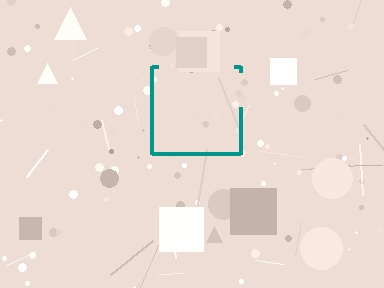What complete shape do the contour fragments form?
The contour fragments form a square.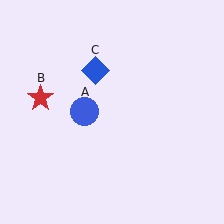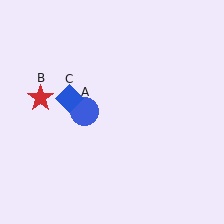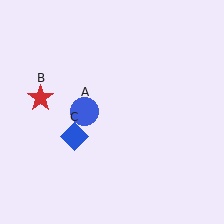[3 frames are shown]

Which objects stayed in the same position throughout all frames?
Blue circle (object A) and red star (object B) remained stationary.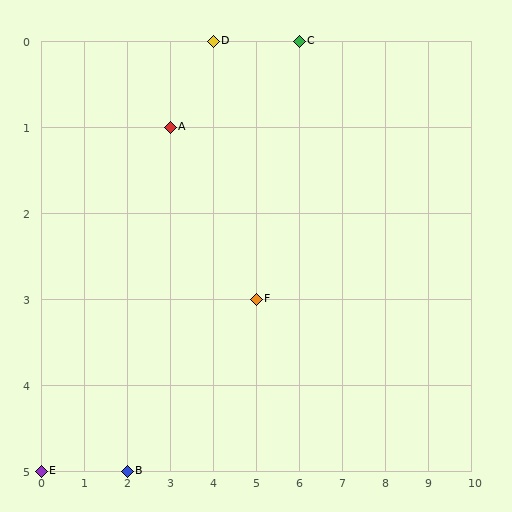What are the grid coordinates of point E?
Point E is at grid coordinates (0, 5).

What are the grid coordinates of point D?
Point D is at grid coordinates (4, 0).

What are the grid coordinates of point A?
Point A is at grid coordinates (3, 1).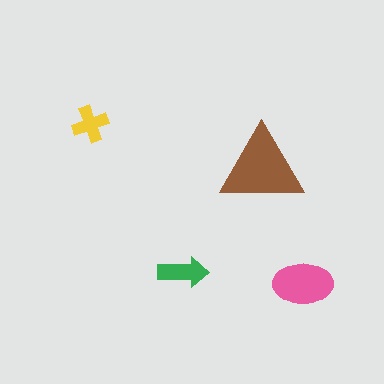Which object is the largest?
The brown triangle.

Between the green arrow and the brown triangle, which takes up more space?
The brown triangle.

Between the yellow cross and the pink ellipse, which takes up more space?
The pink ellipse.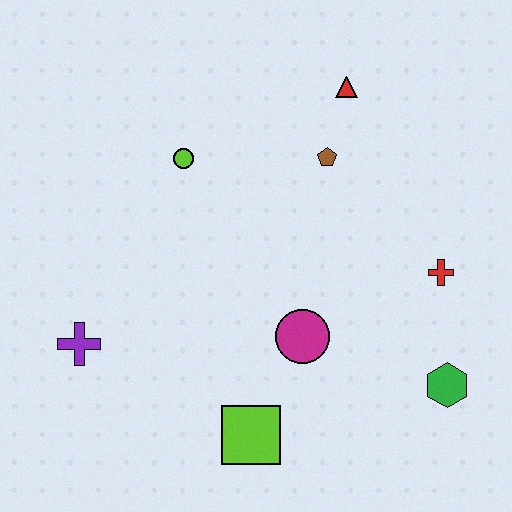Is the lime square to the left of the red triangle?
Yes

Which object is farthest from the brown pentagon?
The purple cross is farthest from the brown pentagon.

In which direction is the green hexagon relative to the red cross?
The green hexagon is below the red cross.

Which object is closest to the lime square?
The magenta circle is closest to the lime square.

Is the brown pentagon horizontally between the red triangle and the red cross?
No